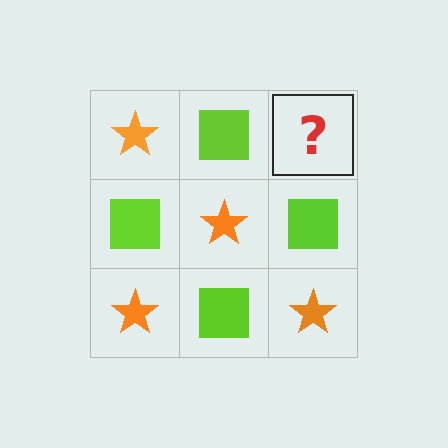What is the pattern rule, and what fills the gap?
The rule is that it alternates orange star and lime square in a checkerboard pattern. The gap should be filled with an orange star.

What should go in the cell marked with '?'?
The missing cell should contain an orange star.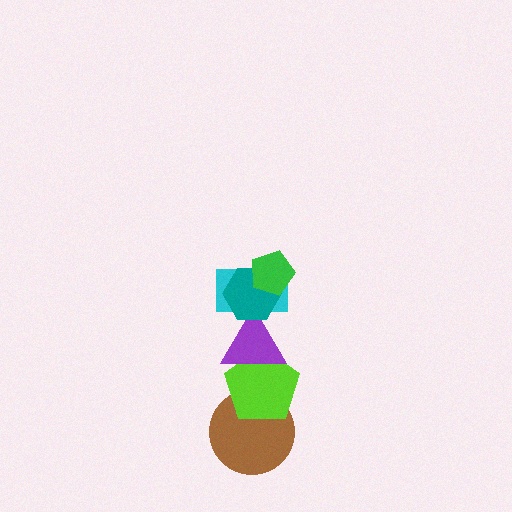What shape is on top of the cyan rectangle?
The teal hexagon is on top of the cyan rectangle.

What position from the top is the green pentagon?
The green pentagon is 1st from the top.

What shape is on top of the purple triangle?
The cyan rectangle is on top of the purple triangle.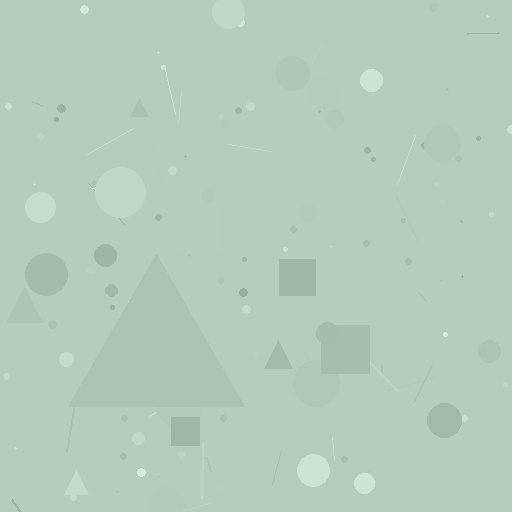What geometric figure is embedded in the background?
A triangle is embedded in the background.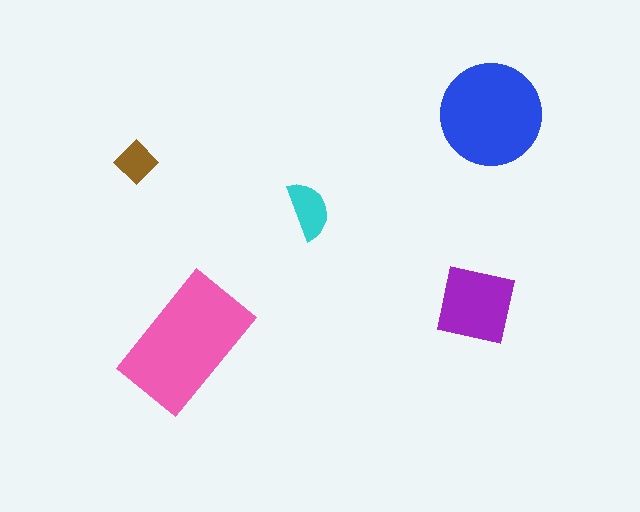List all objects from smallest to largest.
The brown diamond, the cyan semicircle, the purple square, the blue circle, the pink rectangle.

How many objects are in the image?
There are 5 objects in the image.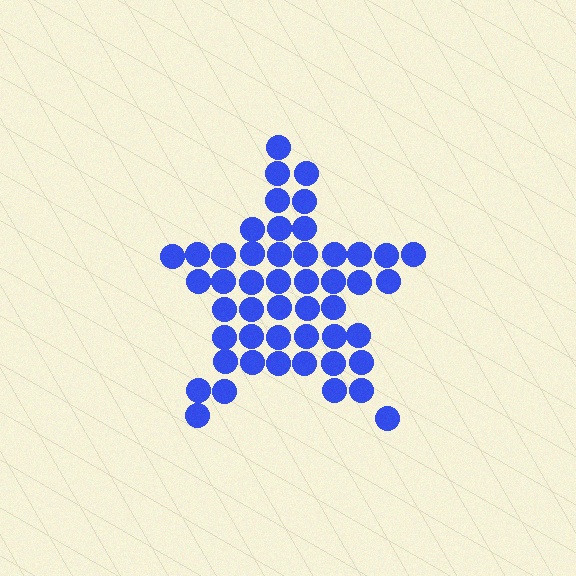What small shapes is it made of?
It is made of small circles.